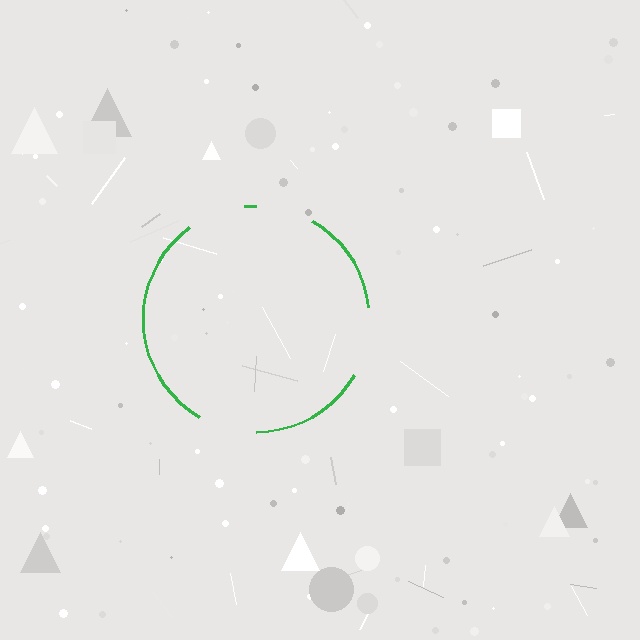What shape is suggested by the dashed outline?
The dashed outline suggests a circle.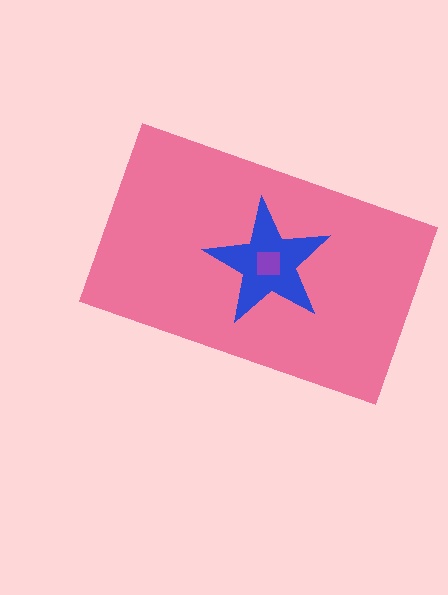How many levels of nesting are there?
3.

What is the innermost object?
The purple square.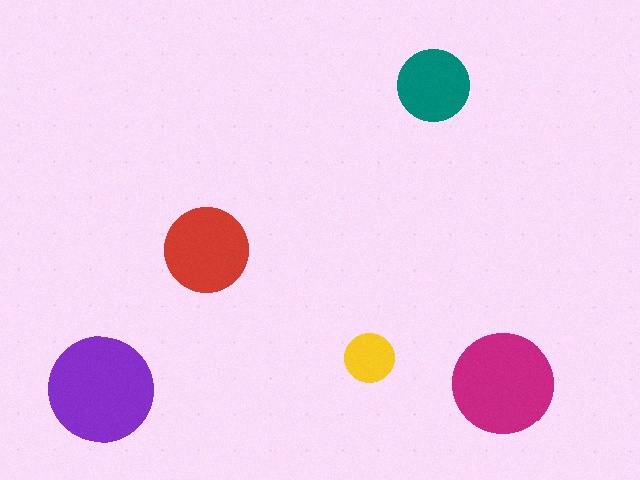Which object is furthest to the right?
The magenta circle is rightmost.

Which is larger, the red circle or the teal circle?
The red one.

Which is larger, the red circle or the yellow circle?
The red one.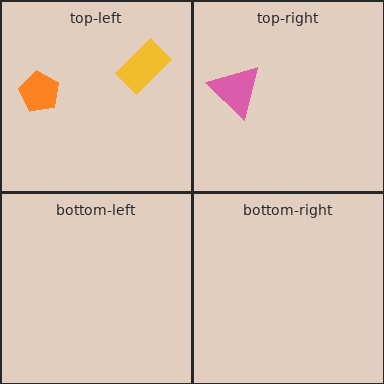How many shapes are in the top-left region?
2.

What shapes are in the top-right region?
The pink triangle.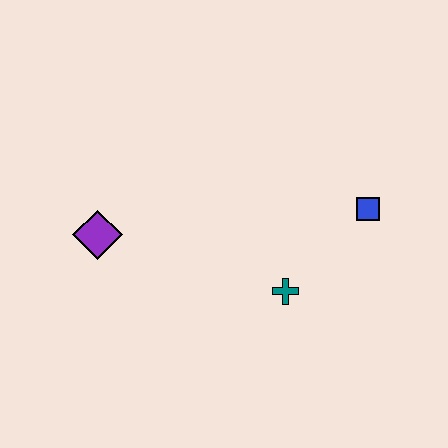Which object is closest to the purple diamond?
The teal cross is closest to the purple diamond.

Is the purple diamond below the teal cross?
No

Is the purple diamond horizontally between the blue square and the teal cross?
No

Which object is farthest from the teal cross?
The purple diamond is farthest from the teal cross.